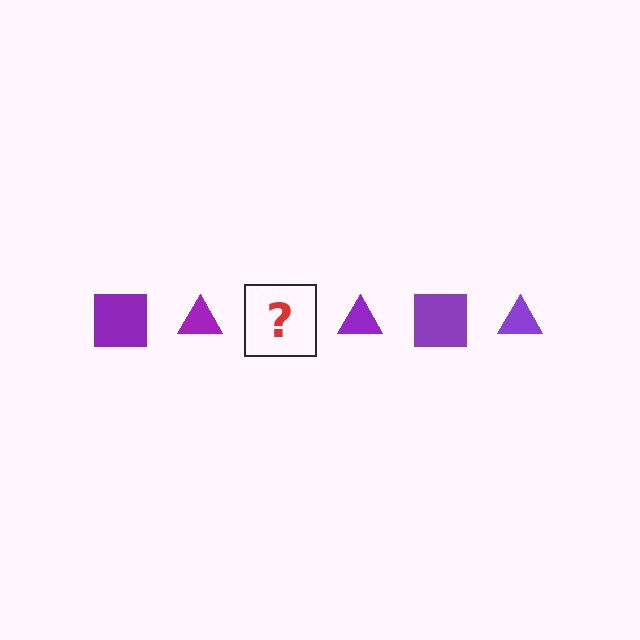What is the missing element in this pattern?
The missing element is a purple square.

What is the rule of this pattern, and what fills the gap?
The rule is that the pattern cycles through square, triangle shapes in purple. The gap should be filled with a purple square.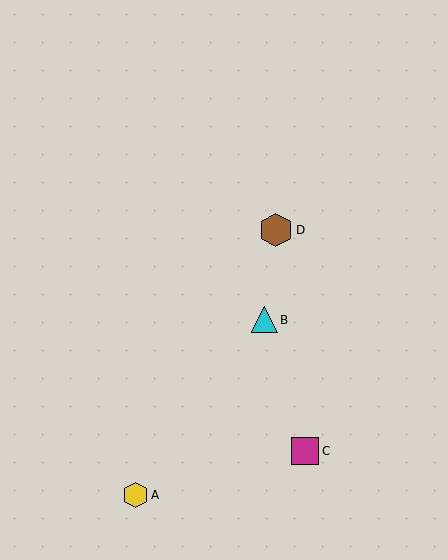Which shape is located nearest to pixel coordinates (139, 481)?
The yellow hexagon (labeled A) at (136, 495) is nearest to that location.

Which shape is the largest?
The brown hexagon (labeled D) is the largest.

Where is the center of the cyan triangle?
The center of the cyan triangle is at (265, 320).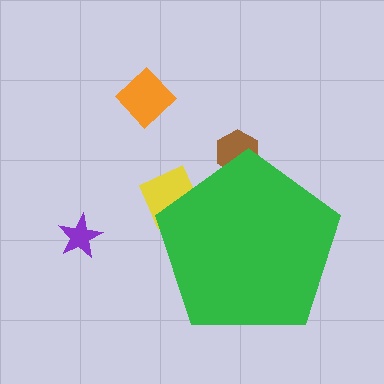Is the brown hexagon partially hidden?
Yes, the brown hexagon is partially hidden behind the green pentagon.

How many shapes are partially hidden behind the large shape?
2 shapes are partially hidden.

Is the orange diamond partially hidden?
No, the orange diamond is fully visible.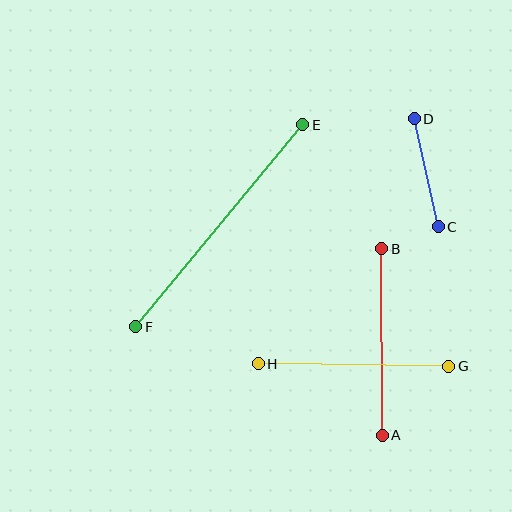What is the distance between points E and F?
The distance is approximately 262 pixels.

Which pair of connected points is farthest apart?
Points E and F are farthest apart.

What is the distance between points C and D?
The distance is approximately 111 pixels.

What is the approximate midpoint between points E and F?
The midpoint is at approximately (219, 226) pixels.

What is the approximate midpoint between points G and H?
The midpoint is at approximately (354, 365) pixels.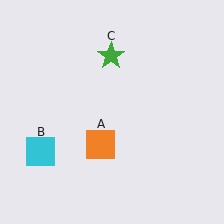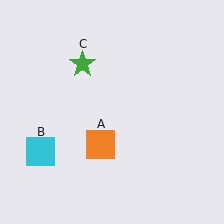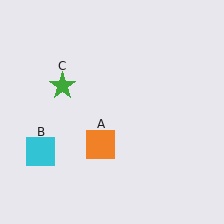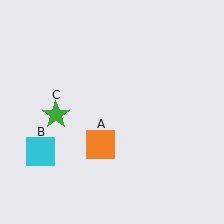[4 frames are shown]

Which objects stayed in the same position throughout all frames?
Orange square (object A) and cyan square (object B) remained stationary.